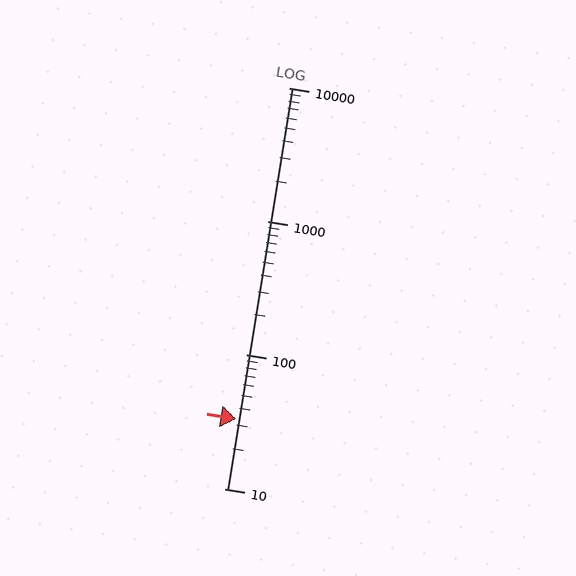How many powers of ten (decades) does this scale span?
The scale spans 3 decades, from 10 to 10000.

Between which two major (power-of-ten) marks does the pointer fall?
The pointer is between 10 and 100.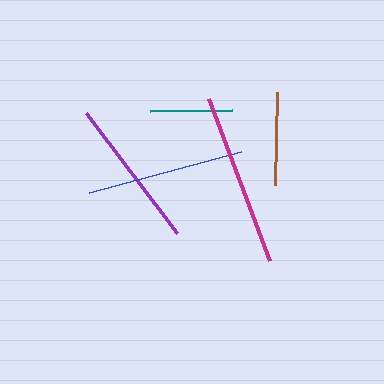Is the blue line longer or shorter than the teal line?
The blue line is longer than the teal line.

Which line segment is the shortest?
The teal line is the shortest at approximately 82 pixels.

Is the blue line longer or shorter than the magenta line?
The magenta line is longer than the blue line.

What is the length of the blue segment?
The blue segment is approximately 158 pixels long.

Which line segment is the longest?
The magenta line is the longest at approximately 173 pixels.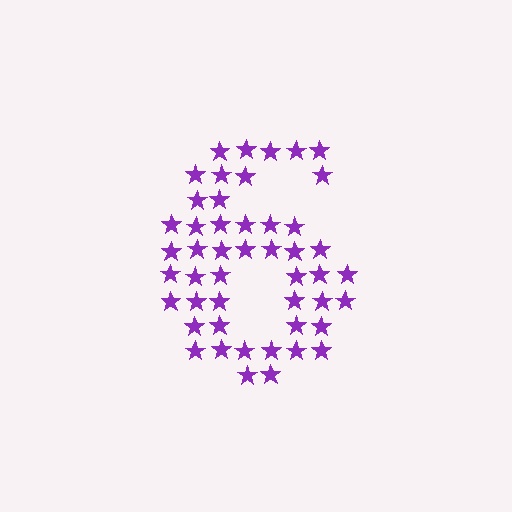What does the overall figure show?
The overall figure shows the digit 6.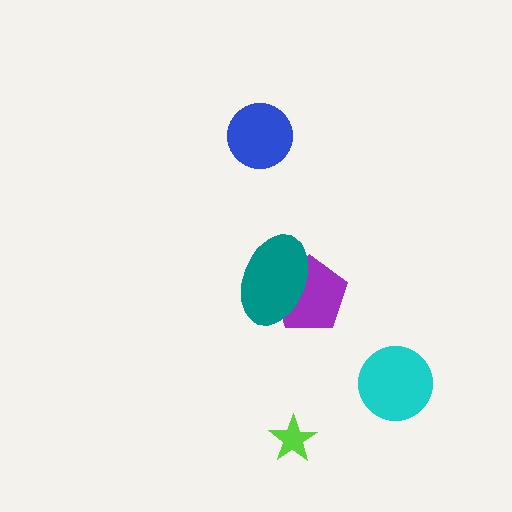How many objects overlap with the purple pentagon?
1 object overlaps with the purple pentagon.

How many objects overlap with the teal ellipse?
1 object overlaps with the teal ellipse.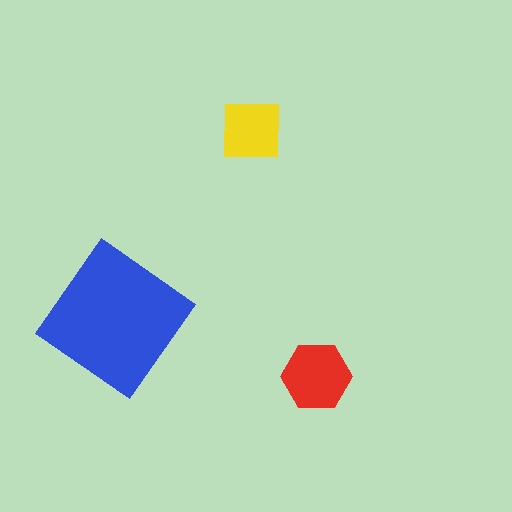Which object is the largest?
The blue diamond.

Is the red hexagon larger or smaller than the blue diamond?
Smaller.